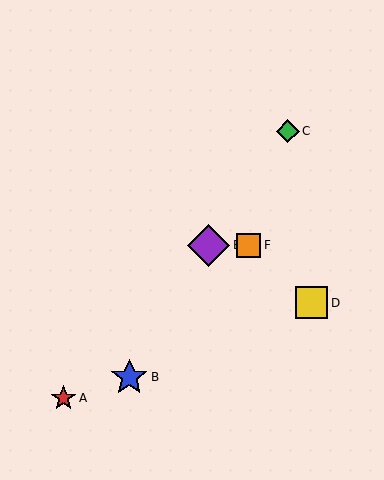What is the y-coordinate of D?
Object D is at y≈303.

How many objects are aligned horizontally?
2 objects (E, F) are aligned horizontally.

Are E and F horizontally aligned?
Yes, both are at y≈246.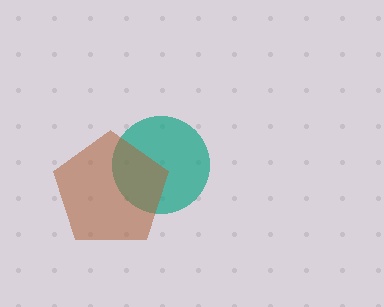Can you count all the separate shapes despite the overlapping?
Yes, there are 2 separate shapes.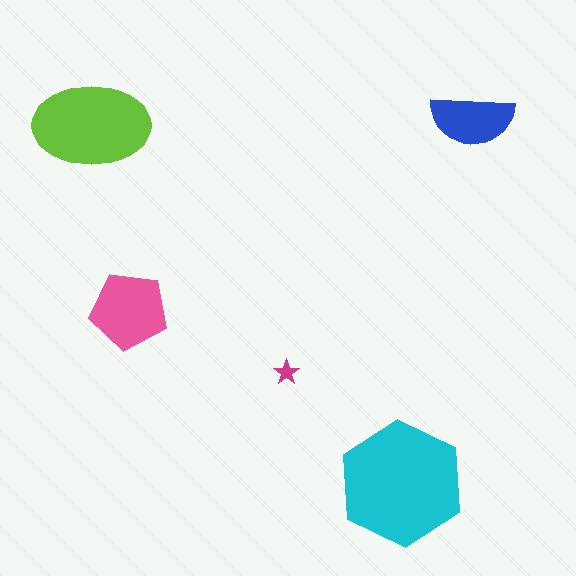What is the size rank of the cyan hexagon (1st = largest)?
1st.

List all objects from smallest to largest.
The magenta star, the blue semicircle, the pink pentagon, the lime ellipse, the cyan hexagon.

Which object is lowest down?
The cyan hexagon is bottommost.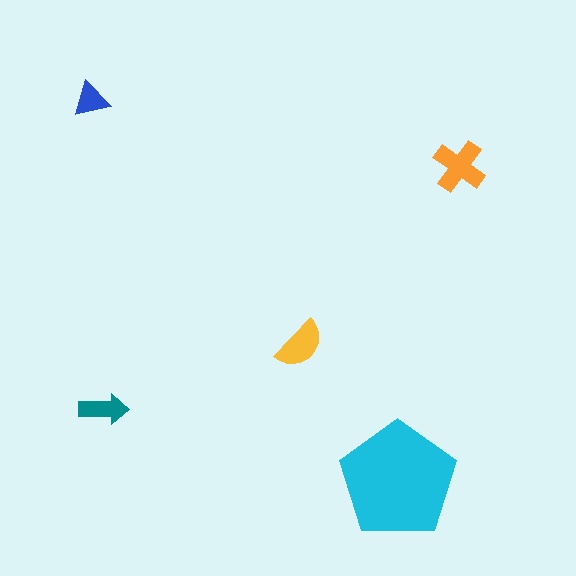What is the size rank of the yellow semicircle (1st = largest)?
3rd.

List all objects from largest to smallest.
The cyan pentagon, the orange cross, the yellow semicircle, the teal arrow, the blue triangle.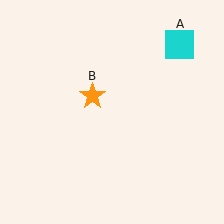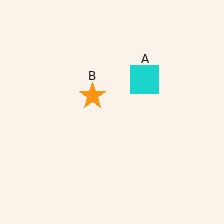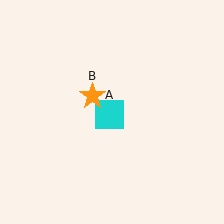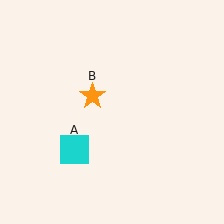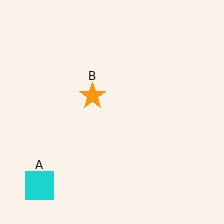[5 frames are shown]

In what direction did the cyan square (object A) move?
The cyan square (object A) moved down and to the left.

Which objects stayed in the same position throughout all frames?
Orange star (object B) remained stationary.